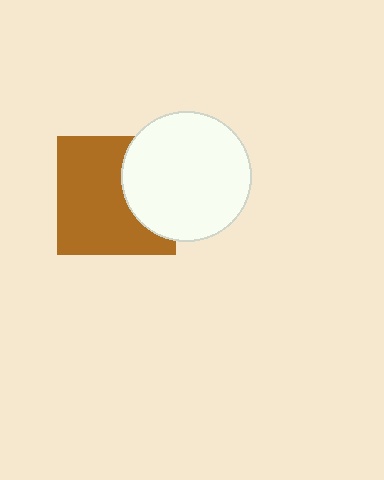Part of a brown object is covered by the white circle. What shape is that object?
It is a square.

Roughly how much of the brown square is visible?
Most of it is visible (roughly 67%).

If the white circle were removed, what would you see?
You would see the complete brown square.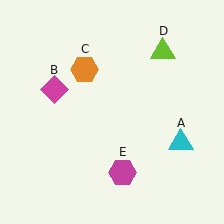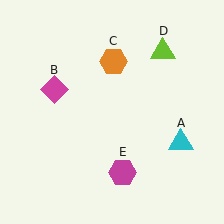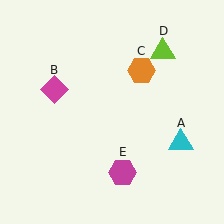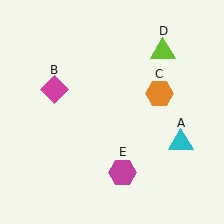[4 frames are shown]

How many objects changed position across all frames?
1 object changed position: orange hexagon (object C).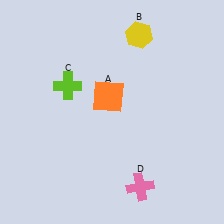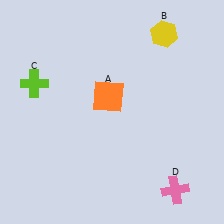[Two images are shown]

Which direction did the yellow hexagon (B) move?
The yellow hexagon (B) moved right.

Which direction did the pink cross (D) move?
The pink cross (D) moved right.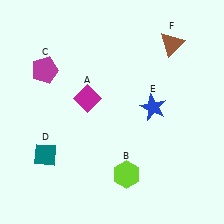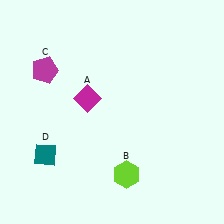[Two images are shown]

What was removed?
The blue star (E), the brown triangle (F) were removed in Image 2.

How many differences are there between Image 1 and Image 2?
There are 2 differences between the two images.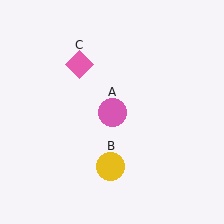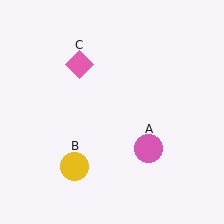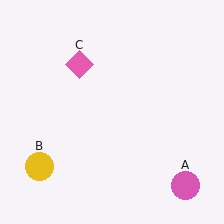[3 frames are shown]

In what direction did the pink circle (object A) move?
The pink circle (object A) moved down and to the right.